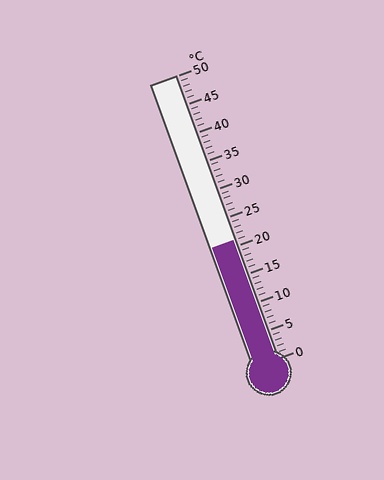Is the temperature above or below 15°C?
The temperature is above 15°C.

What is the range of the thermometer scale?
The thermometer scale ranges from 0°C to 50°C.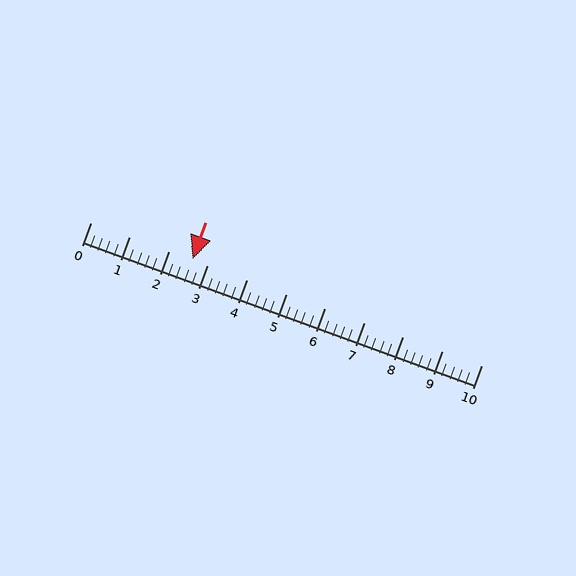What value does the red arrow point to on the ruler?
The red arrow points to approximately 2.6.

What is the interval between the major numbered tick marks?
The major tick marks are spaced 1 units apart.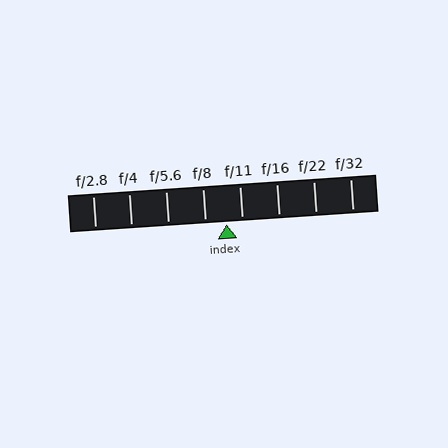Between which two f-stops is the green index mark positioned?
The index mark is between f/8 and f/11.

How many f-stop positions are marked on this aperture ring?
There are 8 f-stop positions marked.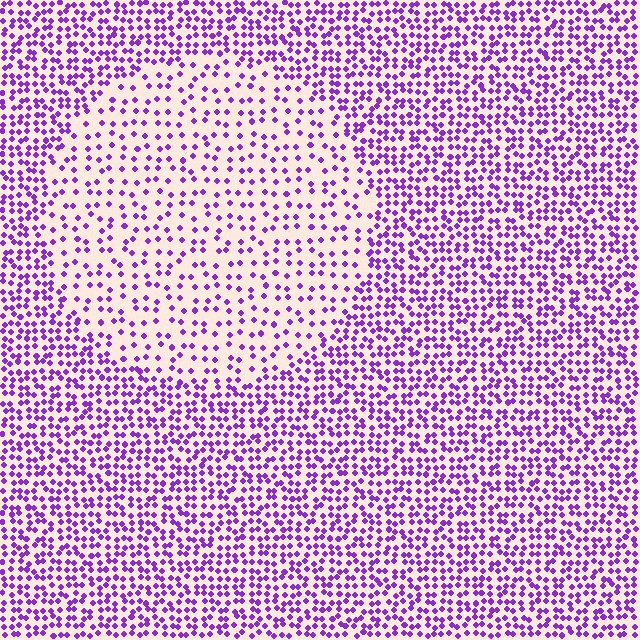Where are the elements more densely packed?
The elements are more densely packed outside the circle boundary.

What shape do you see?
I see a circle.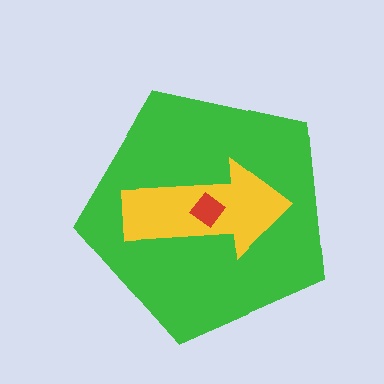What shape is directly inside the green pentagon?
The yellow arrow.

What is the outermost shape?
The green pentagon.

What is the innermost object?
The red diamond.